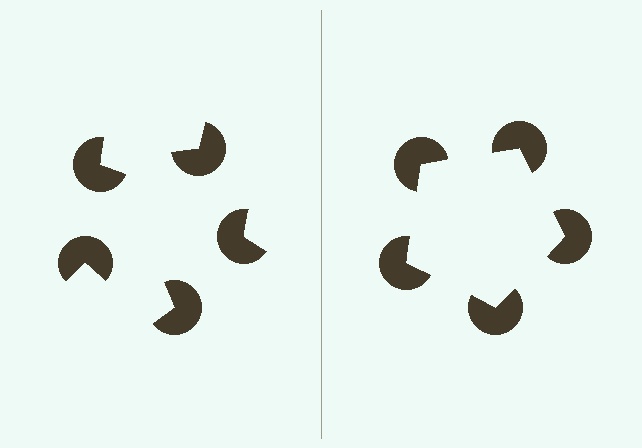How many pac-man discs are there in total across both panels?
10 — 5 on each side.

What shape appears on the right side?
An illusory pentagon.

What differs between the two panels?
The pac-man discs are positioned identically on both sides; only the wedge orientations differ. On the right they align to a pentagon; on the left they are misaligned.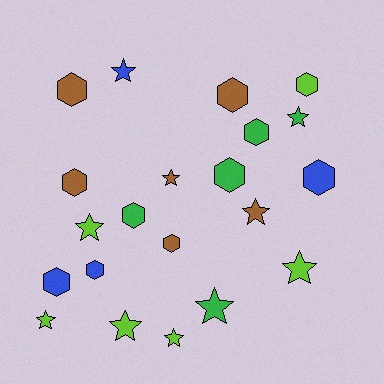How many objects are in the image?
There are 21 objects.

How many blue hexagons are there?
There are 3 blue hexagons.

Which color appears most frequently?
Lime, with 6 objects.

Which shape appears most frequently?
Hexagon, with 11 objects.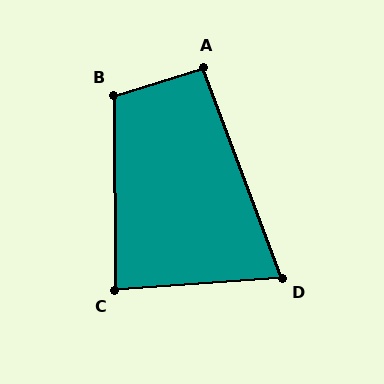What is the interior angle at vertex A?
Approximately 94 degrees (approximately right).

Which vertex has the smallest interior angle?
D, at approximately 74 degrees.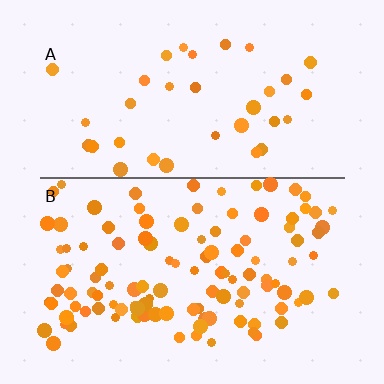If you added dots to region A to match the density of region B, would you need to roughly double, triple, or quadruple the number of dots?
Approximately triple.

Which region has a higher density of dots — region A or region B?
B (the bottom).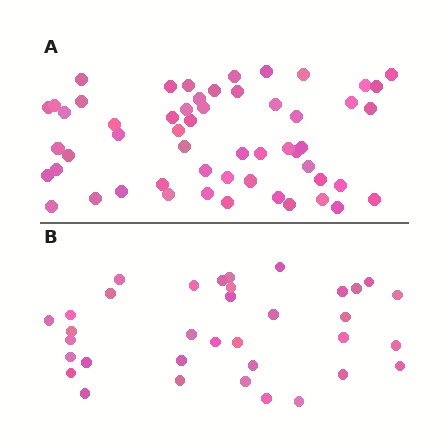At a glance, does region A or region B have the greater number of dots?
Region A (the top region) has more dots.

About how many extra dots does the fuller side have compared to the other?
Region A has approximately 20 more dots than region B.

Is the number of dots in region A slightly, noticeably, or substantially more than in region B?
Region A has substantially more. The ratio is roughly 1.6 to 1.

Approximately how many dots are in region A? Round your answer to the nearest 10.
About 60 dots. (The exact count is 55, which rounds to 60.)